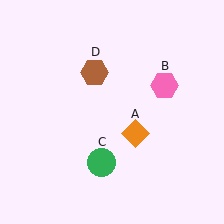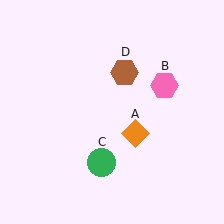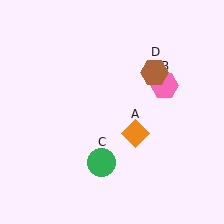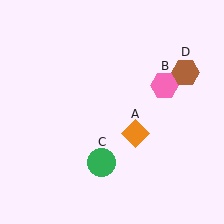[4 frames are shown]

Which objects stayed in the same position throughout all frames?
Orange diamond (object A) and pink hexagon (object B) and green circle (object C) remained stationary.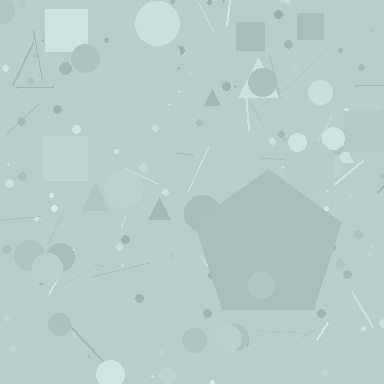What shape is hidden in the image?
A pentagon is hidden in the image.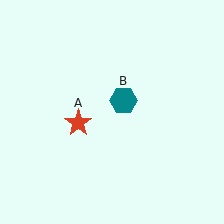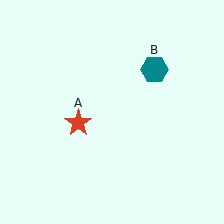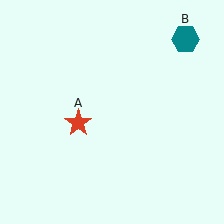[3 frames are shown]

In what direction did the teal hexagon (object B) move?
The teal hexagon (object B) moved up and to the right.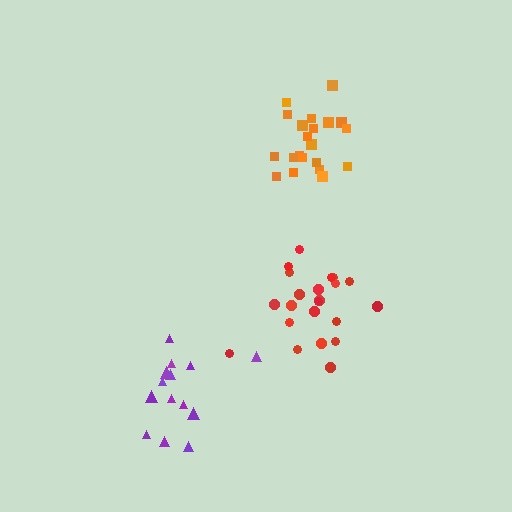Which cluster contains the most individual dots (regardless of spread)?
Red (22).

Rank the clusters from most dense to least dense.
orange, red, purple.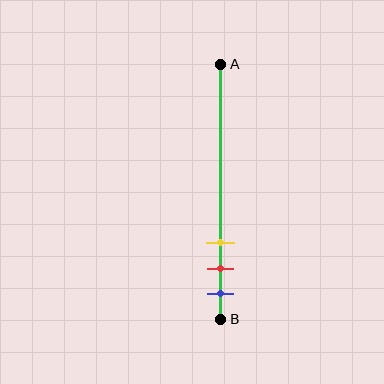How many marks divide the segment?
There are 3 marks dividing the segment.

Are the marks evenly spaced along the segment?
Yes, the marks are approximately evenly spaced.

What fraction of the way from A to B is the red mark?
The red mark is approximately 80% (0.8) of the way from A to B.